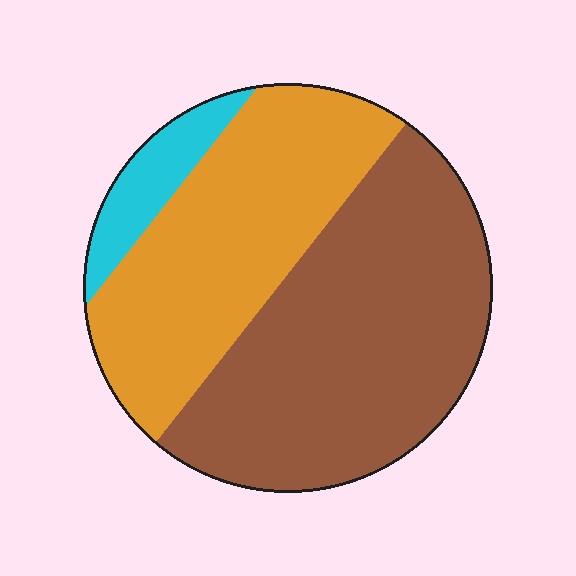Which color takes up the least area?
Cyan, at roughly 10%.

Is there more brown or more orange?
Brown.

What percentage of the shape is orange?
Orange covers around 40% of the shape.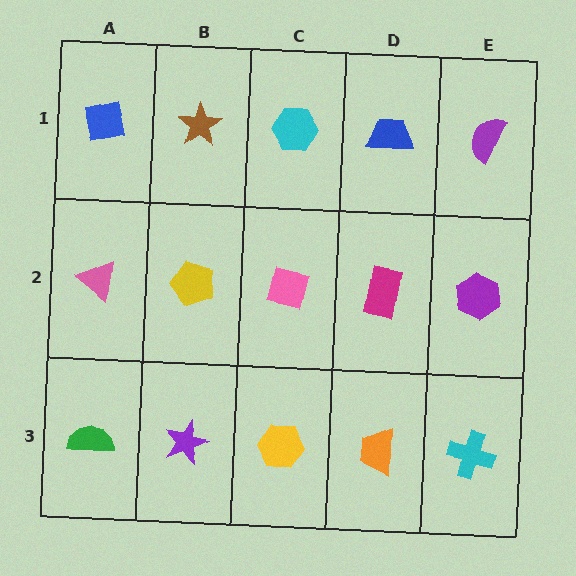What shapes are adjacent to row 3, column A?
A pink triangle (row 2, column A), a purple star (row 3, column B).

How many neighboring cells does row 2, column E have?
3.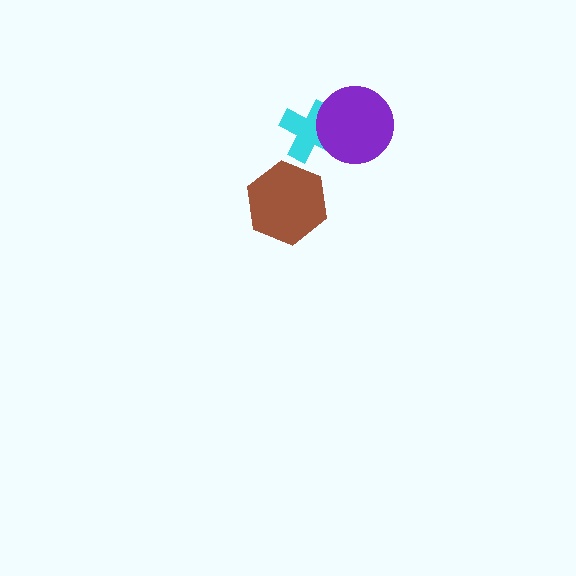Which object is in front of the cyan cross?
The purple circle is in front of the cyan cross.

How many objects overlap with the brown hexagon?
0 objects overlap with the brown hexagon.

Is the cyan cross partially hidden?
Yes, it is partially covered by another shape.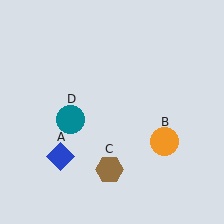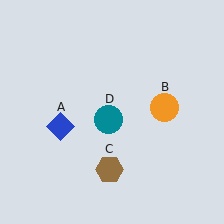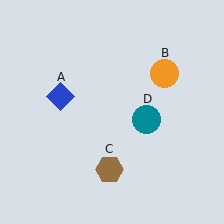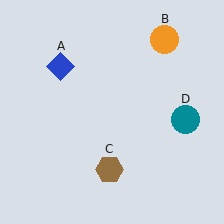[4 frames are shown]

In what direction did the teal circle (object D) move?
The teal circle (object D) moved right.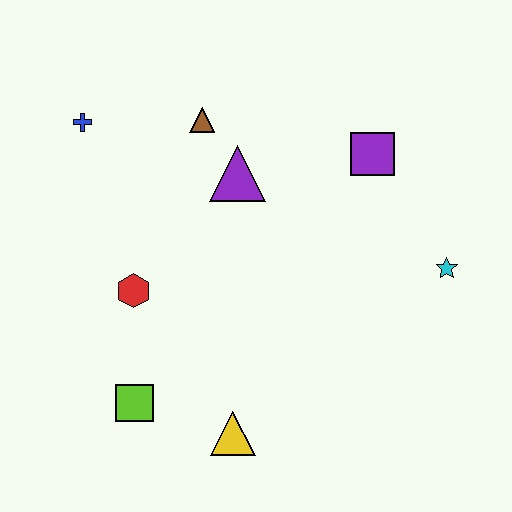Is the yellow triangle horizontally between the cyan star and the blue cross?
Yes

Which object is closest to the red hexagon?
The lime square is closest to the red hexagon.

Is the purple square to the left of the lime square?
No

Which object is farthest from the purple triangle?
The yellow triangle is farthest from the purple triangle.